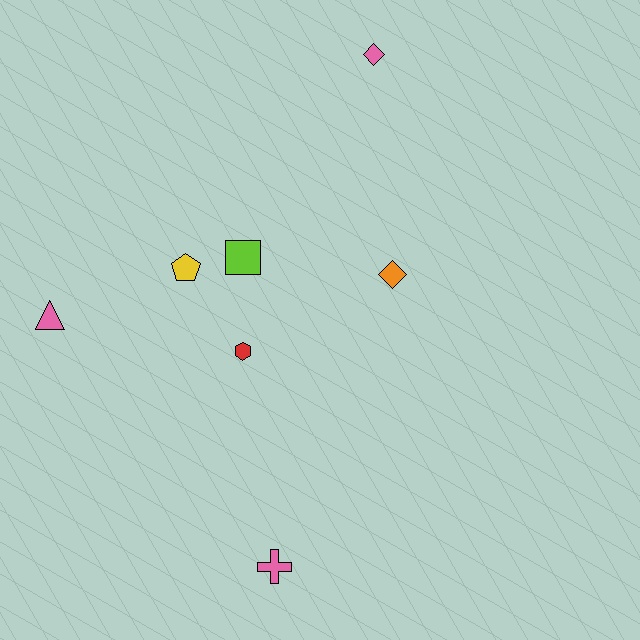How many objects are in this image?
There are 7 objects.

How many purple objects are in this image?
There are no purple objects.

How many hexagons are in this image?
There is 1 hexagon.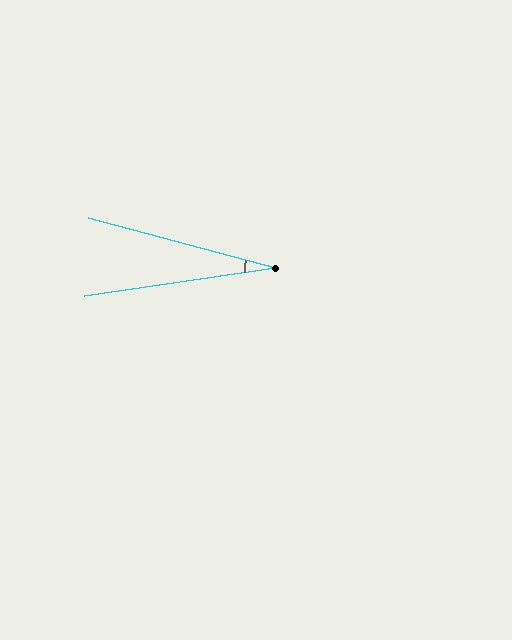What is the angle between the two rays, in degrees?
Approximately 23 degrees.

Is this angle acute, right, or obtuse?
It is acute.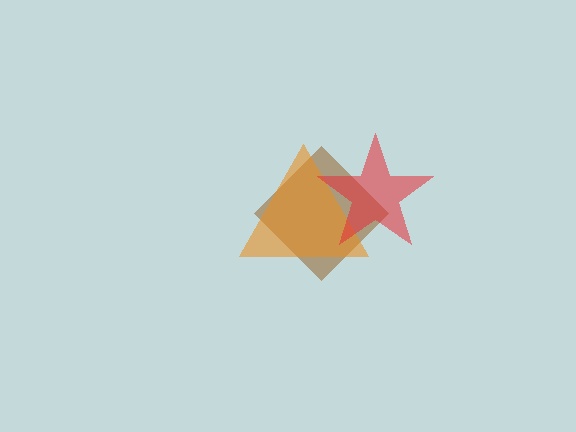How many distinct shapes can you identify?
There are 3 distinct shapes: a brown diamond, an orange triangle, a red star.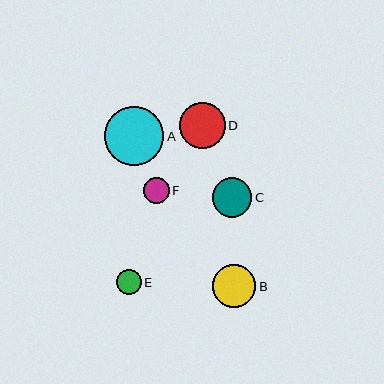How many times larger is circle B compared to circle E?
Circle B is approximately 1.7 times the size of circle E.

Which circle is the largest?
Circle A is the largest with a size of approximately 59 pixels.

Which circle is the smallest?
Circle E is the smallest with a size of approximately 25 pixels.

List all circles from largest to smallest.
From largest to smallest: A, D, B, C, F, E.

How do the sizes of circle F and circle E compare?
Circle F and circle E are approximately the same size.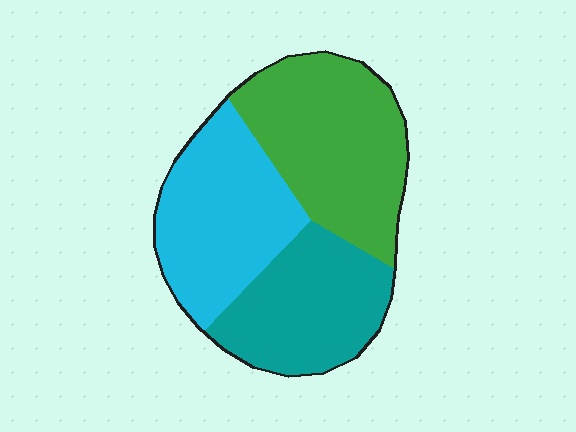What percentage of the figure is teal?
Teal takes up between a quarter and a half of the figure.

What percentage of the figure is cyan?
Cyan takes up about one third (1/3) of the figure.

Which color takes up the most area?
Green, at roughly 40%.